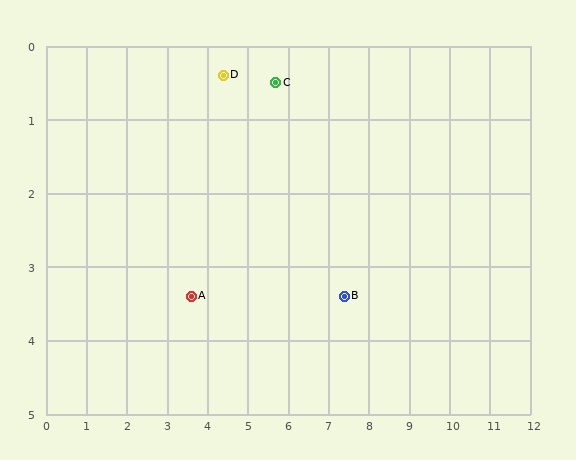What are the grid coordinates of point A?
Point A is at approximately (3.6, 3.4).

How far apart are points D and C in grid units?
Points D and C are about 1.3 grid units apart.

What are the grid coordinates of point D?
Point D is at approximately (4.4, 0.4).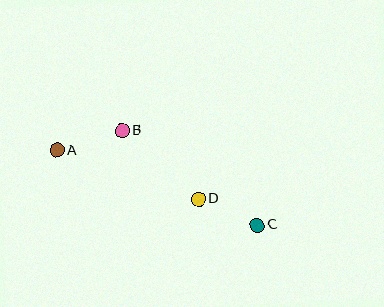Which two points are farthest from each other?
Points A and C are farthest from each other.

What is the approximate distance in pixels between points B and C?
The distance between B and C is approximately 165 pixels.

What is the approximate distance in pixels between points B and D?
The distance between B and D is approximately 103 pixels.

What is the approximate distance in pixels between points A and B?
The distance between A and B is approximately 68 pixels.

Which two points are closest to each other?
Points C and D are closest to each other.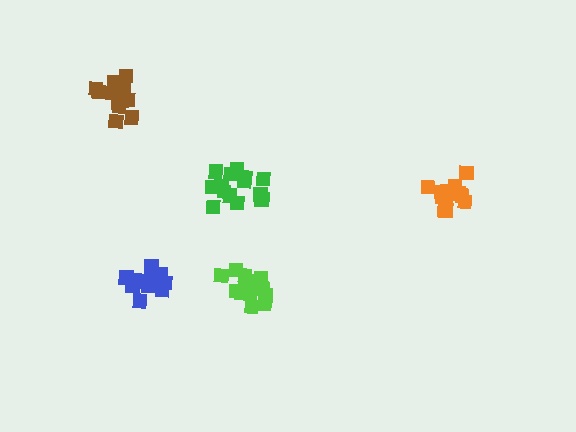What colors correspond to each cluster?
The clusters are colored: brown, orange, green, blue, lime.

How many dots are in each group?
Group 1: 14 dots, Group 2: 15 dots, Group 3: 14 dots, Group 4: 13 dots, Group 5: 15 dots (71 total).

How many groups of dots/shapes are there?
There are 5 groups.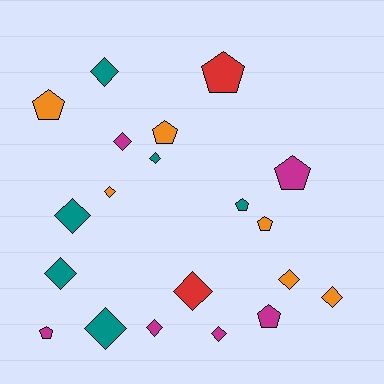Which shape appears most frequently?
Diamond, with 12 objects.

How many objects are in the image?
There are 20 objects.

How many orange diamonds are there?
There are 3 orange diamonds.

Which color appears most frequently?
Teal, with 6 objects.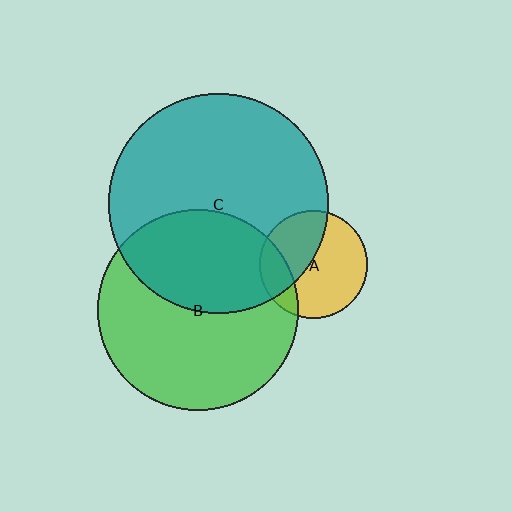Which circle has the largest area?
Circle C (teal).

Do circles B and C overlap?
Yes.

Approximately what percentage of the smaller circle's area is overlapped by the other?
Approximately 40%.